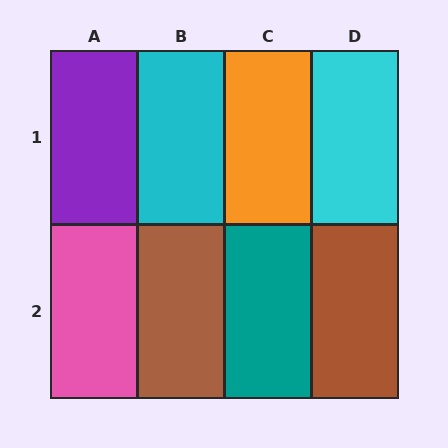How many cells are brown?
2 cells are brown.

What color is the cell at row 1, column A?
Purple.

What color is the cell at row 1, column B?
Cyan.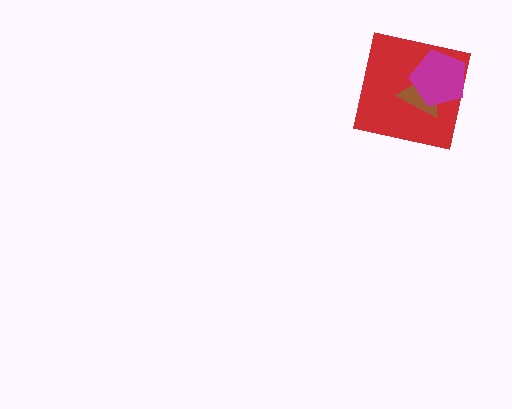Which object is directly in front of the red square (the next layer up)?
The brown triangle is directly in front of the red square.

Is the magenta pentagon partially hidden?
No, no other shape covers it.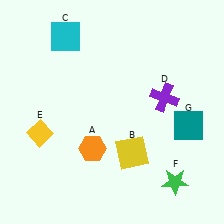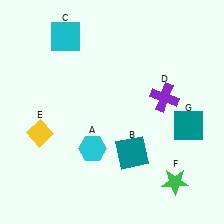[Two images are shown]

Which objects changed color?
A changed from orange to cyan. B changed from yellow to teal.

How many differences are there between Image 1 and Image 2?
There are 2 differences between the two images.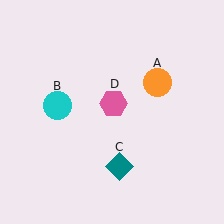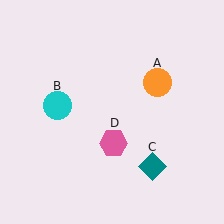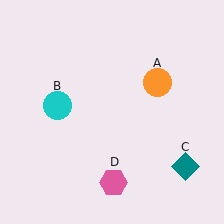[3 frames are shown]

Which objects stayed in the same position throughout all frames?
Orange circle (object A) and cyan circle (object B) remained stationary.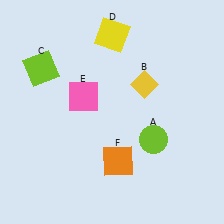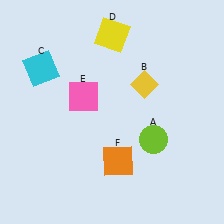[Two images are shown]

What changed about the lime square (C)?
In Image 1, C is lime. In Image 2, it changed to cyan.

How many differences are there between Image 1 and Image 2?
There is 1 difference between the two images.